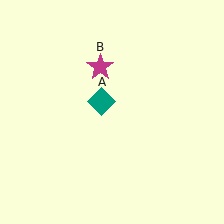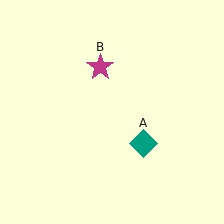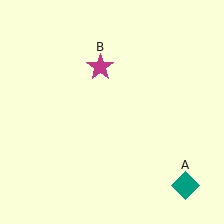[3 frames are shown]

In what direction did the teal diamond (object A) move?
The teal diamond (object A) moved down and to the right.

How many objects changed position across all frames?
1 object changed position: teal diamond (object A).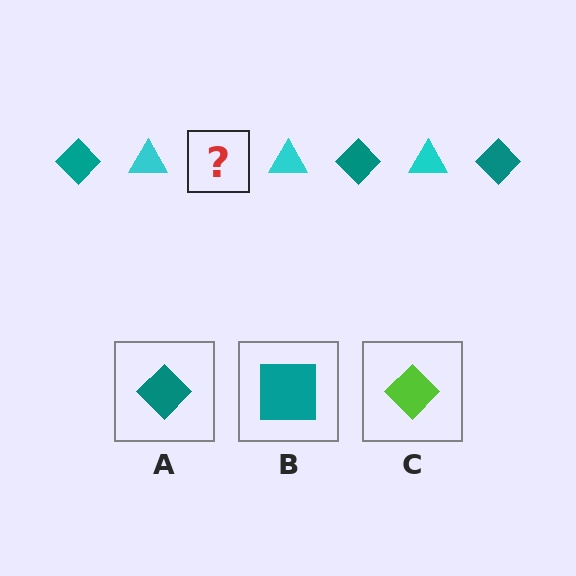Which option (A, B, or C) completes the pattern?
A.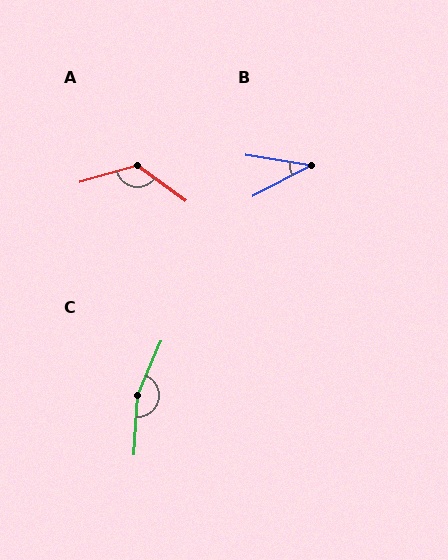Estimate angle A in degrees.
Approximately 128 degrees.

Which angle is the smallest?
B, at approximately 37 degrees.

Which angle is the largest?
C, at approximately 160 degrees.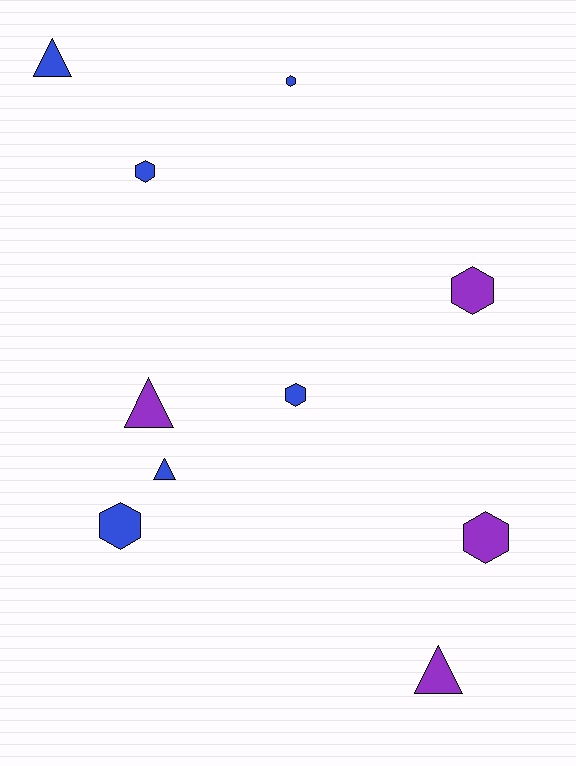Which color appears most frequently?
Blue, with 6 objects.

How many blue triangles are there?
There are 2 blue triangles.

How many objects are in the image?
There are 10 objects.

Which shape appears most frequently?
Hexagon, with 6 objects.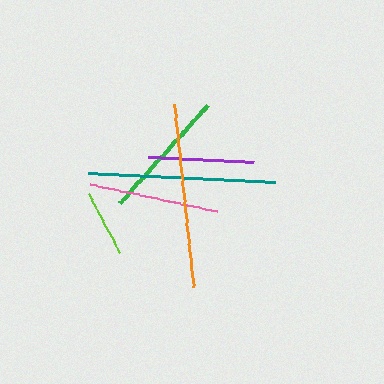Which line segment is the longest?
The teal line is the longest at approximately 187 pixels.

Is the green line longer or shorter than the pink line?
The green line is longer than the pink line.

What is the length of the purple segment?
The purple segment is approximately 107 pixels long.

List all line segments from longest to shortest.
From longest to shortest: teal, orange, green, pink, purple, lime.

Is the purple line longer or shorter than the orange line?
The orange line is longer than the purple line.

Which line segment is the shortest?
The lime line is the shortest at approximately 67 pixels.